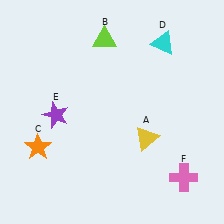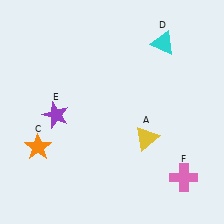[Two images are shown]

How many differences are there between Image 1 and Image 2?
There is 1 difference between the two images.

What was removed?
The lime triangle (B) was removed in Image 2.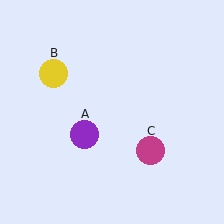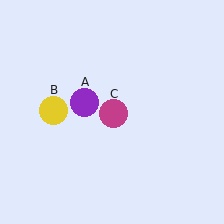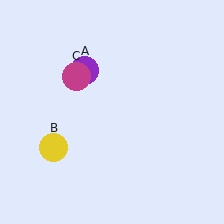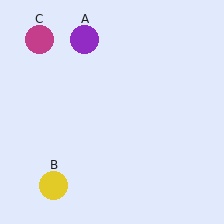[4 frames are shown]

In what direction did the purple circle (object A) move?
The purple circle (object A) moved up.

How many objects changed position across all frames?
3 objects changed position: purple circle (object A), yellow circle (object B), magenta circle (object C).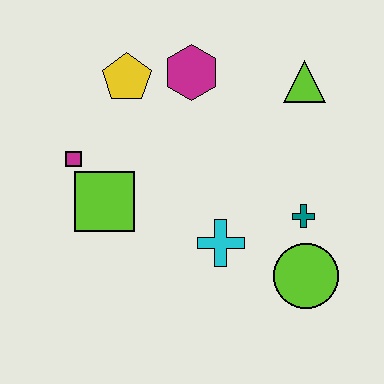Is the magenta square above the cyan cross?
Yes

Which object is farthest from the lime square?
The lime triangle is farthest from the lime square.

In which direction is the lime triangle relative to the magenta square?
The lime triangle is to the right of the magenta square.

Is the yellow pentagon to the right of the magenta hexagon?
No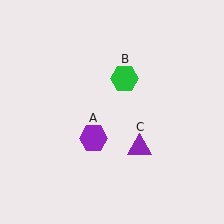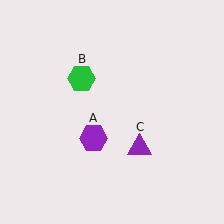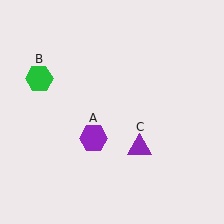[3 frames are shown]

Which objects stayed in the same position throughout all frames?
Purple hexagon (object A) and purple triangle (object C) remained stationary.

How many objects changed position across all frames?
1 object changed position: green hexagon (object B).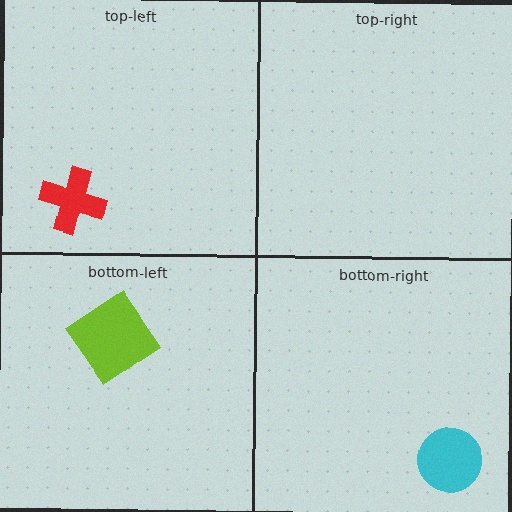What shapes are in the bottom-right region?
The cyan circle.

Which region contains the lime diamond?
The bottom-left region.